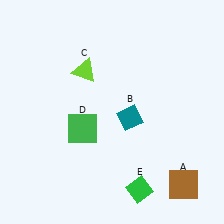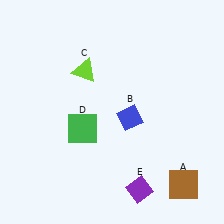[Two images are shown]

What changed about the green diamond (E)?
In Image 1, E is green. In Image 2, it changed to purple.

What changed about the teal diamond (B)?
In Image 1, B is teal. In Image 2, it changed to blue.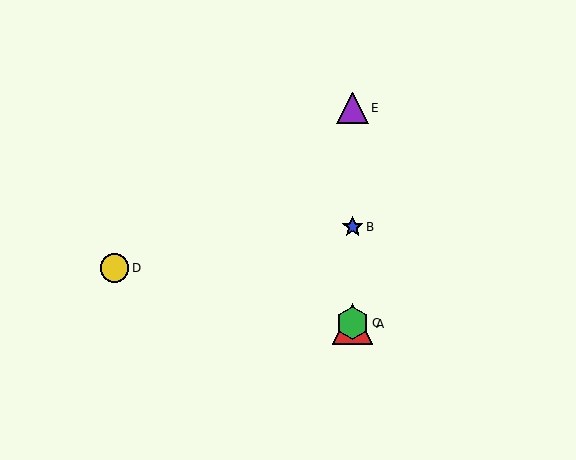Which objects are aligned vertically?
Objects A, B, C, E are aligned vertically.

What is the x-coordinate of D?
Object D is at x≈115.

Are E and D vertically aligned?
No, E is at x≈353 and D is at x≈115.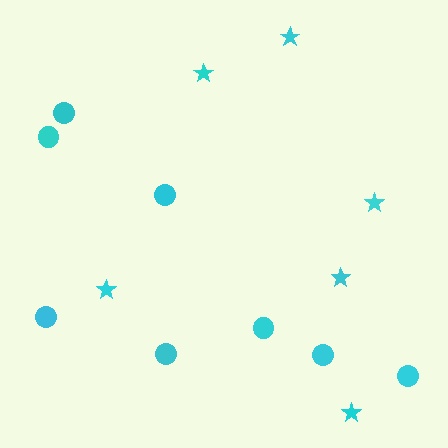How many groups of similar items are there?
There are 2 groups: one group of stars (6) and one group of circles (8).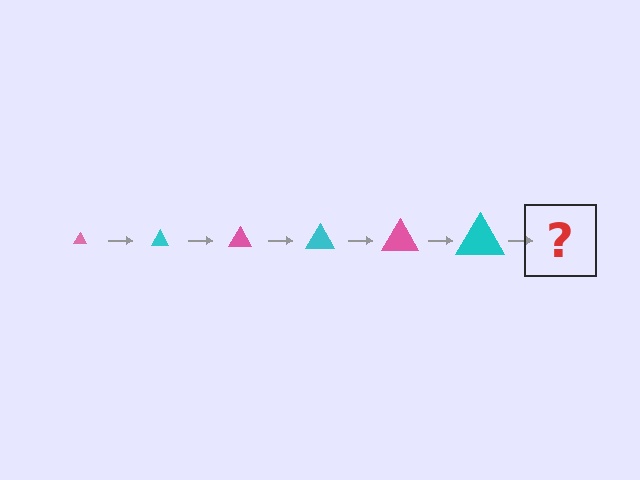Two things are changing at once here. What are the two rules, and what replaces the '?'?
The two rules are that the triangle grows larger each step and the color cycles through pink and cyan. The '?' should be a pink triangle, larger than the previous one.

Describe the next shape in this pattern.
It should be a pink triangle, larger than the previous one.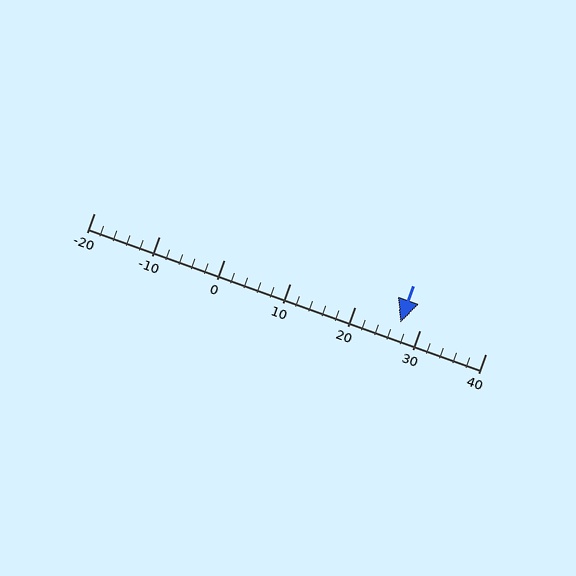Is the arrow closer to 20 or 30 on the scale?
The arrow is closer to 30.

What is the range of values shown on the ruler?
The ruler shows values from -20 to 40.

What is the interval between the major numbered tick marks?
The major tick marks are spaced 10 units apart.